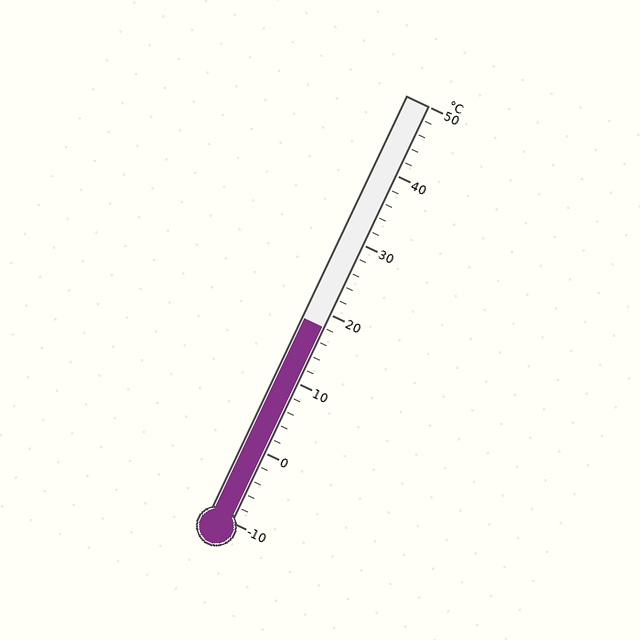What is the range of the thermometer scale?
The thermometer scale ranges from -10°C to 50°C.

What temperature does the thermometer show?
The thermometer shows approximately 18°C.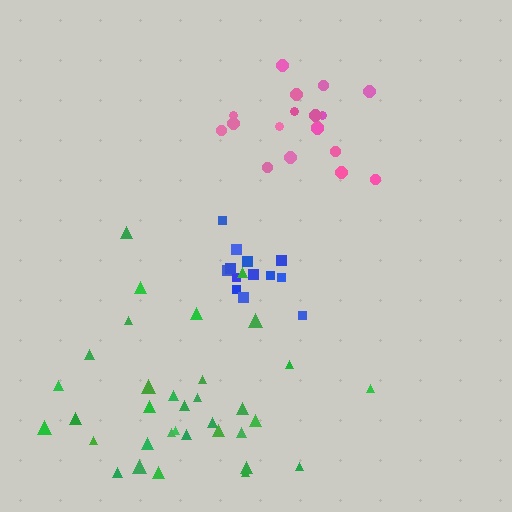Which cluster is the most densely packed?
Blue.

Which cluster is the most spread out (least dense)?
Green.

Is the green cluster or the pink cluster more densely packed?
Pink.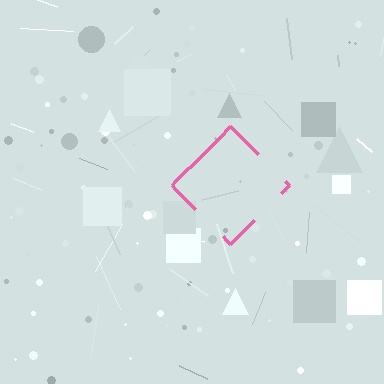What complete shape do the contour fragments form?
The contour fragments form a diamond.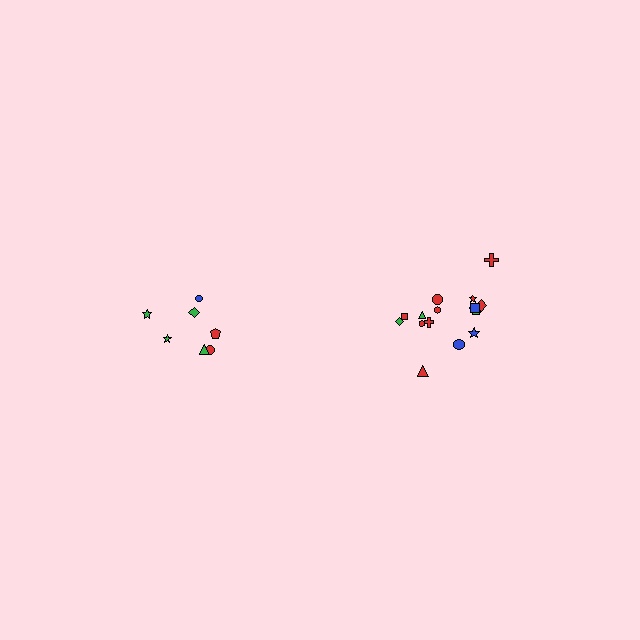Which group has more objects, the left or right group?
The right group.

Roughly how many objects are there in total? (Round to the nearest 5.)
Roughly 20 objects in total.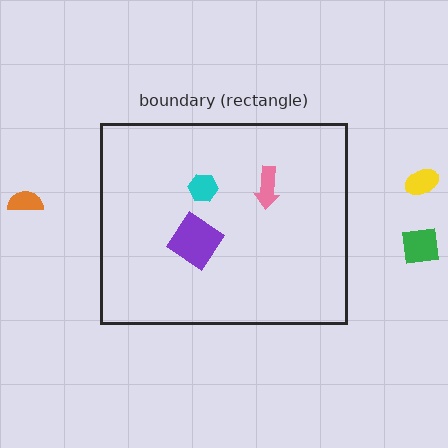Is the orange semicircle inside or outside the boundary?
Outside.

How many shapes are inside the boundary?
3 inside, 3 outside.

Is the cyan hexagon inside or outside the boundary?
Inside.